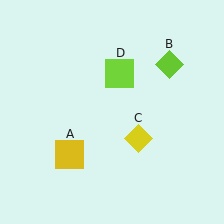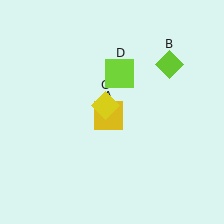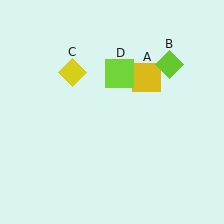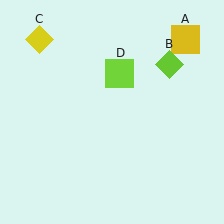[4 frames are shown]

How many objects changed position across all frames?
2 objects changed position: yellow square (object A), yellow diamond (object C).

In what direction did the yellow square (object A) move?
The yellow square (object A) moved up and to the right.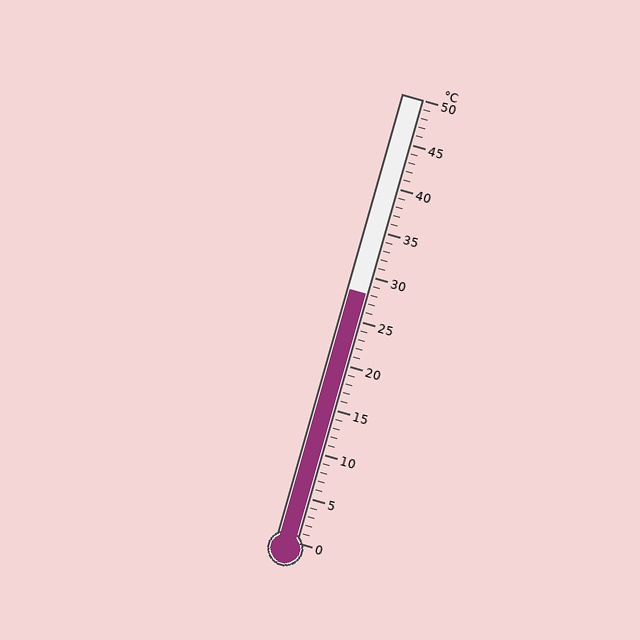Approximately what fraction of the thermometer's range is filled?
The thermometer is filled to approximately 55% of its range.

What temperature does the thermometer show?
The thermometer shows approximately 28°C.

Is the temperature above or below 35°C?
The temperature is below 35°C.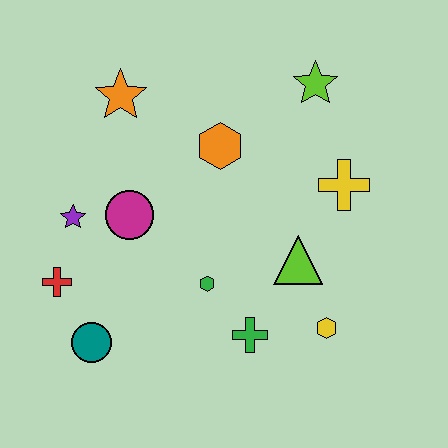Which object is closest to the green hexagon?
The green cross is closest to the green hexagon.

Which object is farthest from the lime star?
The teal circle is farthest from the lime star.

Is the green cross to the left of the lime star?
Yes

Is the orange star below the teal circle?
No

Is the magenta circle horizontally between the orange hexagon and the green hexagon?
No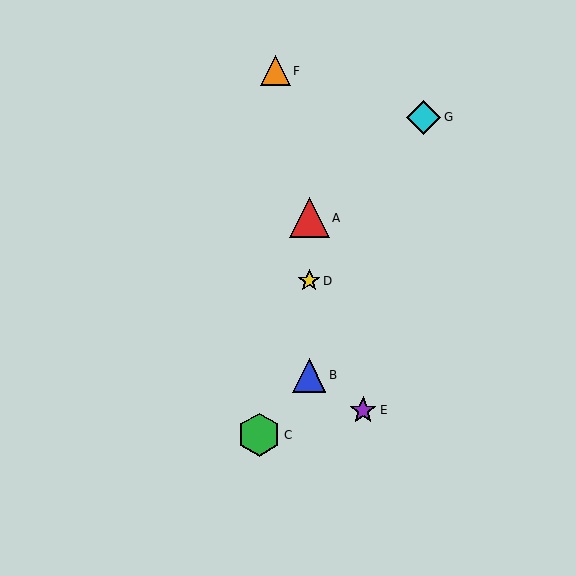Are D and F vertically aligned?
No, D is at x≈309 and F is at x≈275.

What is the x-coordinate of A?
Object A is at x≈309.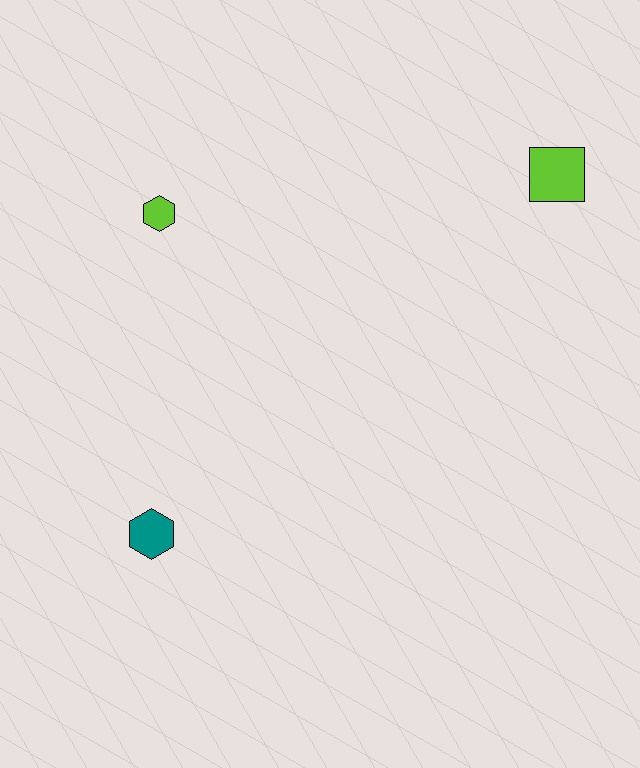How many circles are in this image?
There are no circles.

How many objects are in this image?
There are 3 objects.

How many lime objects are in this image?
There are 2 lime objects.